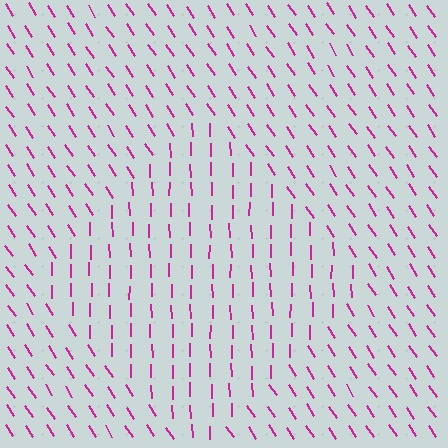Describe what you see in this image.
The image is filled with small magenta line segments. A diamond region in the image has lines oriented differently from the surrounding lines, creating a visible texture boundary.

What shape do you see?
I see a diamond.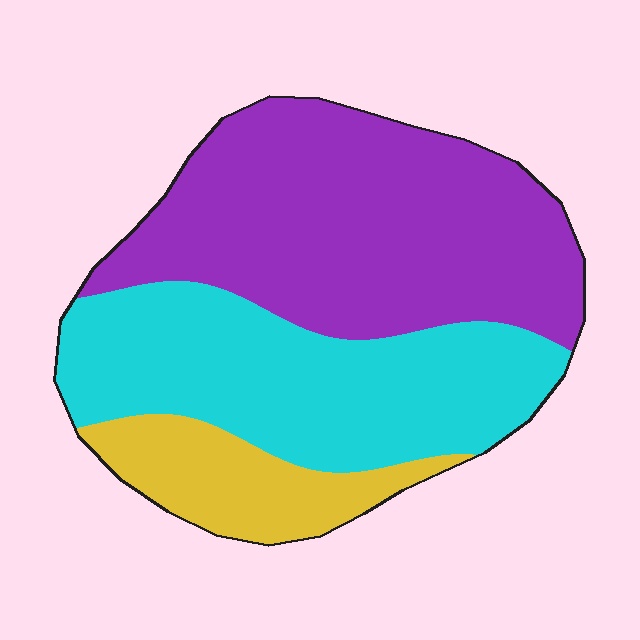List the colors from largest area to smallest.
From largest to smallest: purple, cyan, yellow.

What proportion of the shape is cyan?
Cyan covers about 40% of the shape.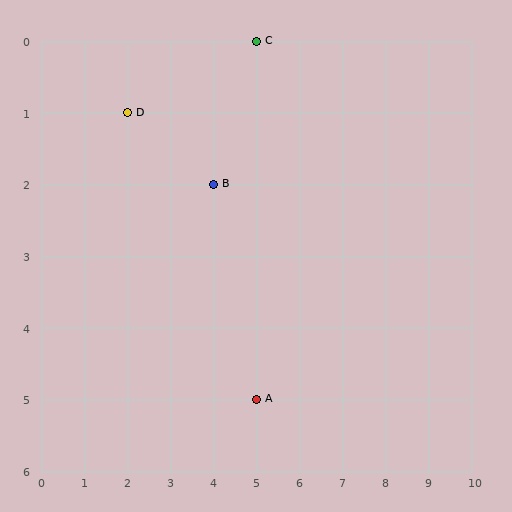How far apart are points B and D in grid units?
Points B and D are 2 columns and 1 row apart (about 2.2 grid units diagonally).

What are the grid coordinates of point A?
Point A is at grid coordinates (5, 5).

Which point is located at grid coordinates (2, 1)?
Point D is at (2, 1).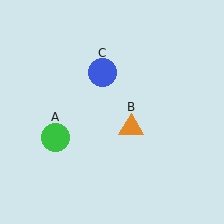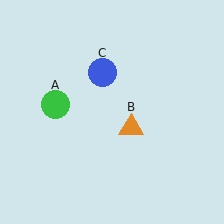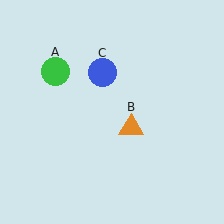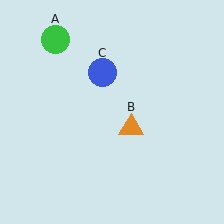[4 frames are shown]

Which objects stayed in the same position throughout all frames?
Orange triangle (object B) and blue circle (object C) remained stationary.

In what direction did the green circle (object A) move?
The green circle (object A) moved up.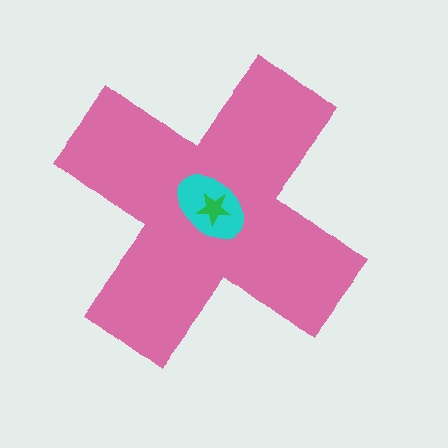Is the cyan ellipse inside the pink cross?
Yes.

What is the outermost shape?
The pink cross.